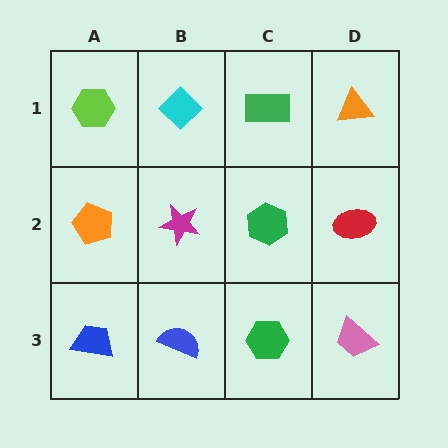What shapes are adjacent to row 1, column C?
A green hexagon (row 2, column C), a cyan diamond (row 1, column B), an orange triangle (row 1, column D).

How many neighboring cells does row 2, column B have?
4.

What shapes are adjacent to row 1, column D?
A red ellipse (row 2, column D), a green rectangle (row 1, column C).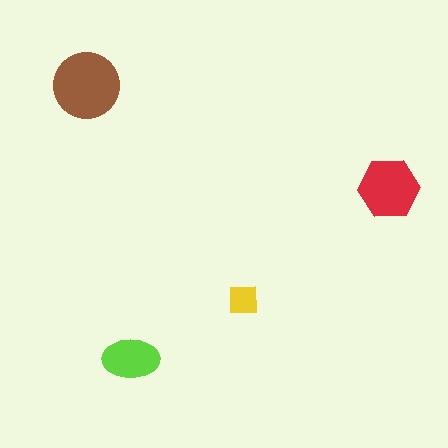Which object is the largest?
The brown circle.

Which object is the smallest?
The yellow square.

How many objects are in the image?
There are 4 objects in the image.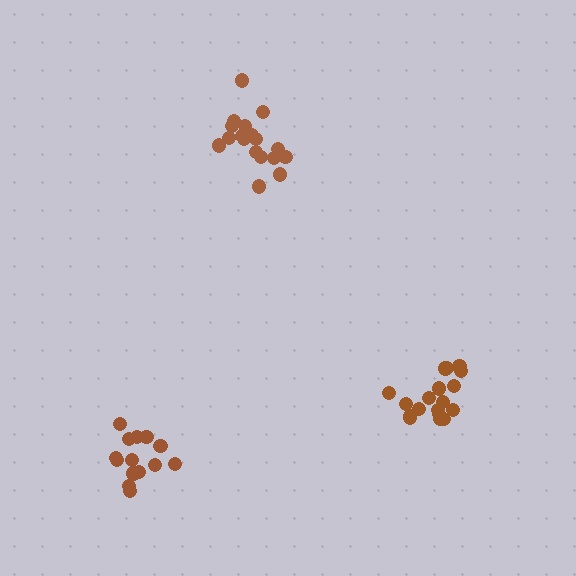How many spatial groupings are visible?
There are 3 spatial groupings.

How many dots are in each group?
Group 1: 18 dots, Group 2: 19 dots, Group 3: 14 dots (51 total).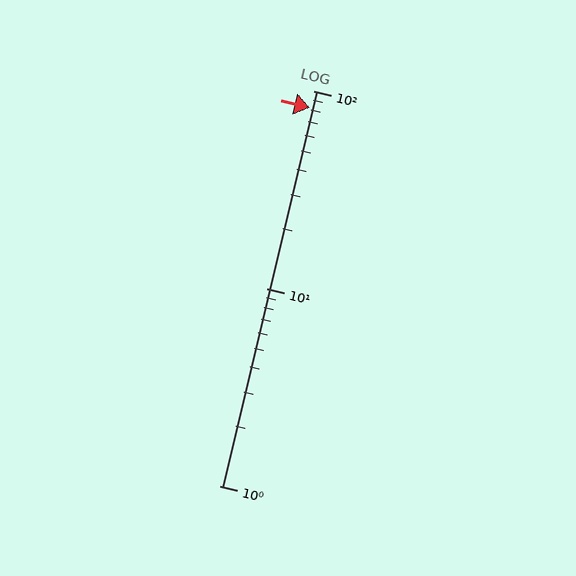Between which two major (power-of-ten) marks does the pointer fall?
The pointer is between 10 and 100.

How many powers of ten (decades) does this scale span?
The scale spans 2 decades, from 1 to 100.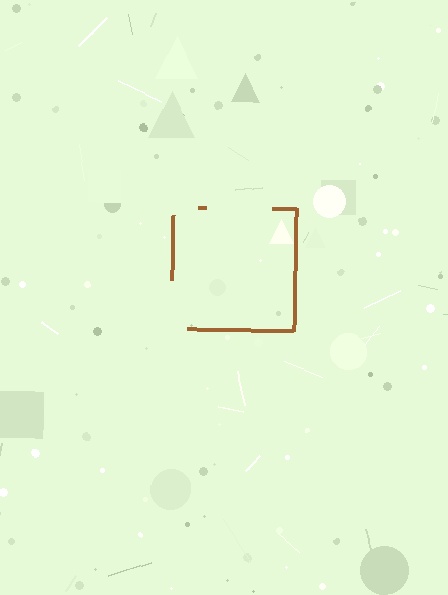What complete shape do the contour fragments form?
The contour fragments form a square.